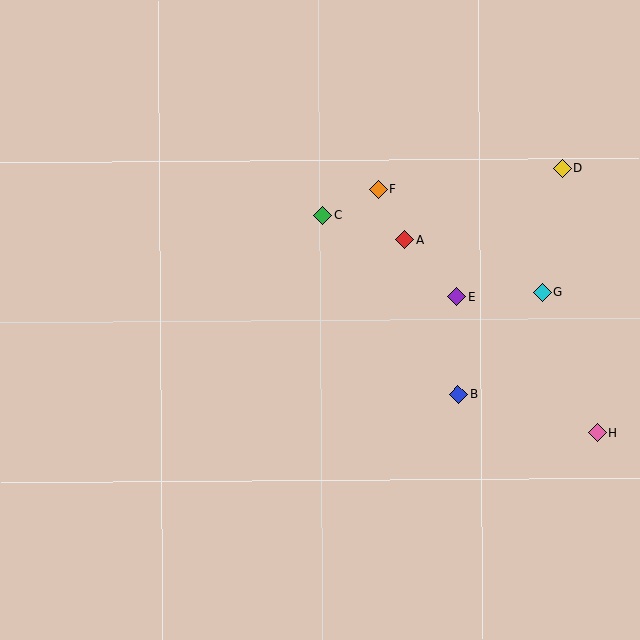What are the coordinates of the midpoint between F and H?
The midpoint between F and H is at (488, 311).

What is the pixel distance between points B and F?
The distance between B and F is 220 pixels.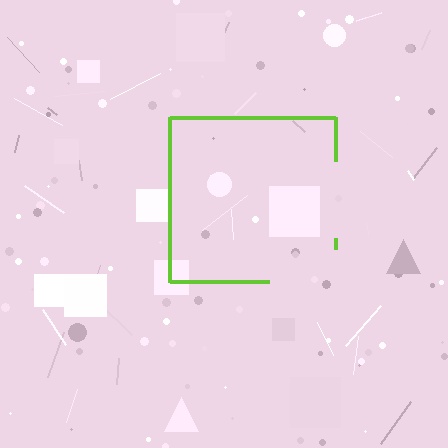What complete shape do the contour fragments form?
The contour fragments form a square.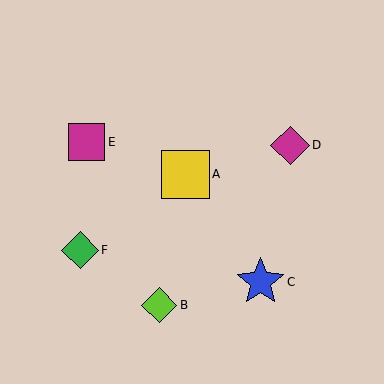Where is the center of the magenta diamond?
The center of the magenta diamond is at (290, 145).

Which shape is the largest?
The blue star (labeled C) is the largest.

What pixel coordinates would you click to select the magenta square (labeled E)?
Click at (86, 142) to select the magenta square E.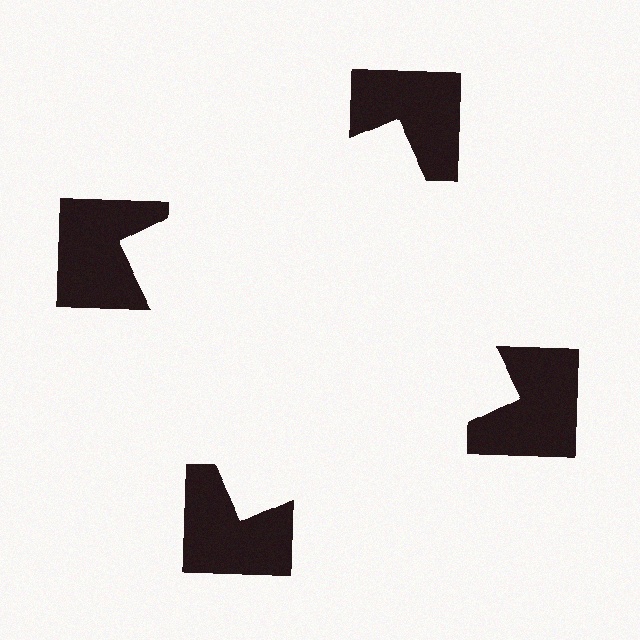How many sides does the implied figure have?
4 sides.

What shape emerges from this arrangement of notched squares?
An illusory square — its edges are inferred from the aligned wedge cuts in the notched squares, not physically drawn.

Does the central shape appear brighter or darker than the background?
It typically appears slightly brighter than the background, even though no actual brightness change is drawn.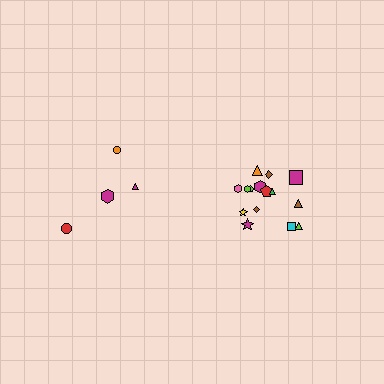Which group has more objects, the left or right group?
The right group.